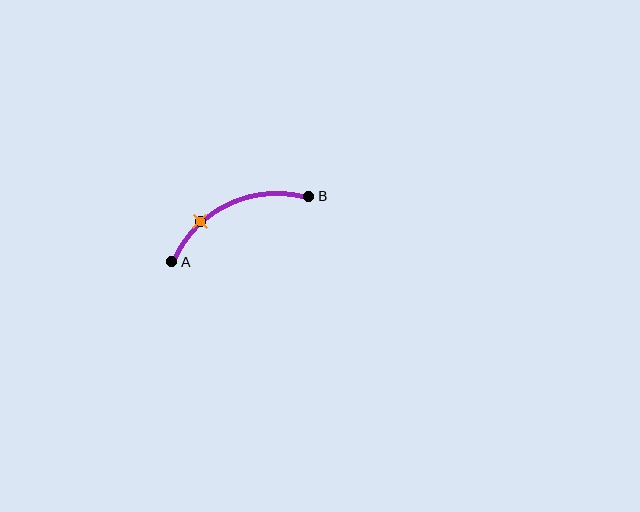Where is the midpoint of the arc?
The arc midpoint is the point on the curve farthest from the straight line joining A and B. It sits above that line.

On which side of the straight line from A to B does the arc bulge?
The arc bulges above the straight line connecting A and B.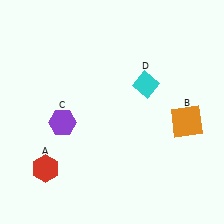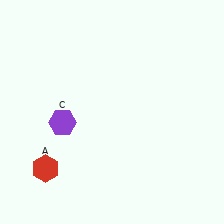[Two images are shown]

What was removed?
The cyan diamond (D), the orange square (B) were removed in Image 2.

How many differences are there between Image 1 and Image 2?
There are 2 differences between the two images.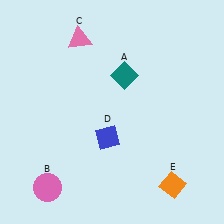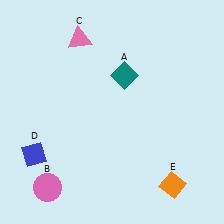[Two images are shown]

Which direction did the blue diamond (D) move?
The blue diamond (D) moved left.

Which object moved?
The blue diamond (D) moved left.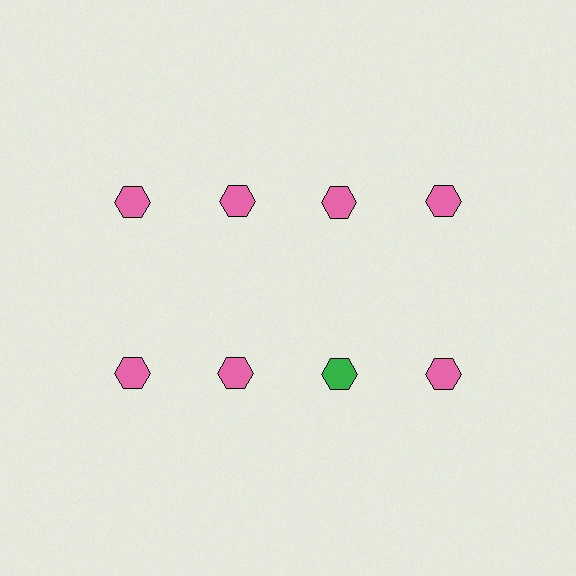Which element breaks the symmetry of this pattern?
The green hexagon in the second row, center column breaks the symmetry. All other shapes are pink hexagons.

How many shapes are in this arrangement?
There are 8 shapes arranged in a grid pattern.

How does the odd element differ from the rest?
It has a different color: green instead of pink.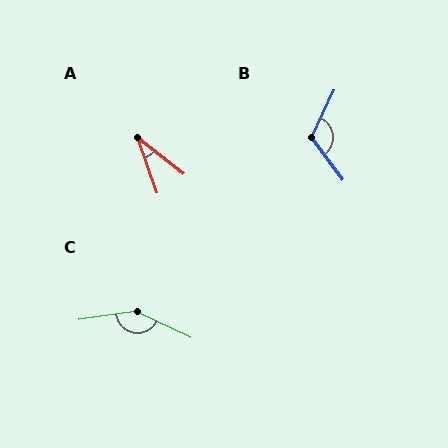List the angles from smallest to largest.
A (33°), B (118°), C (147°).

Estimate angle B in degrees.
Approximately 118 degrees.